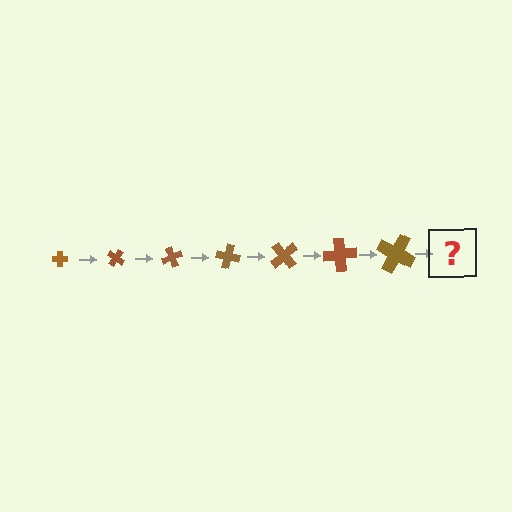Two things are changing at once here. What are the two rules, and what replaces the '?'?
The two rules are that the cross grows larger each step and it rotates 35 degrees each step. The '?' should be a cross, larger than the previous one and rotated 245 degrees from the start.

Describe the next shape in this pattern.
It should be a cross, larger than the previous one and rotated 245 degrees from the start.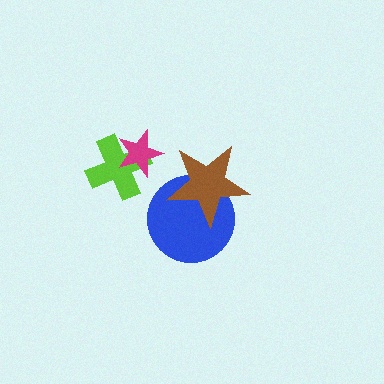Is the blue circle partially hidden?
Yes, it is partially covered by another shape.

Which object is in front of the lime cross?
The magenta star is in front of the lime cross.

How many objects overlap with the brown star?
1 object overlaps with the brown star.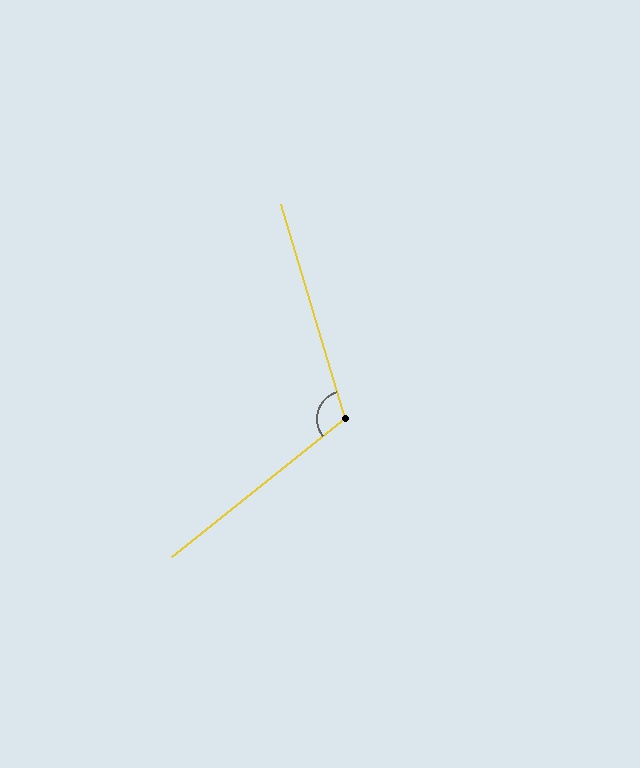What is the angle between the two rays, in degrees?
Approximately 112 degrees.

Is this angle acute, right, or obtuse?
It is obtuse.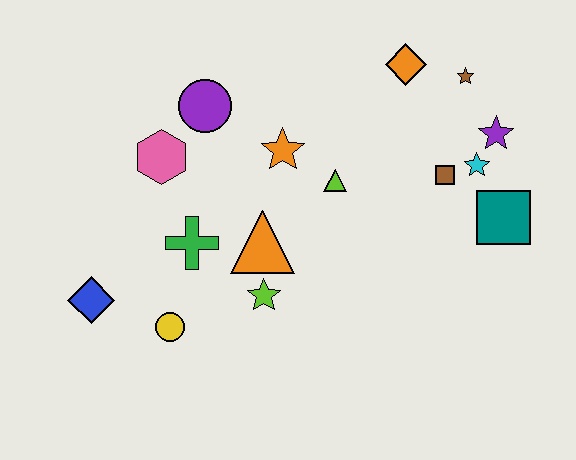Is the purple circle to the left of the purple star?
Yes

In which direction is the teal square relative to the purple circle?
The teal square is to the right of the purple circle.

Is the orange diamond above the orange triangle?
Yes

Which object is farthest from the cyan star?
The blue diamond is farthest from the cyan star.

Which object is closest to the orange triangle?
The lime star is closest to the orange triangle.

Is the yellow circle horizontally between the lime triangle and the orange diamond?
No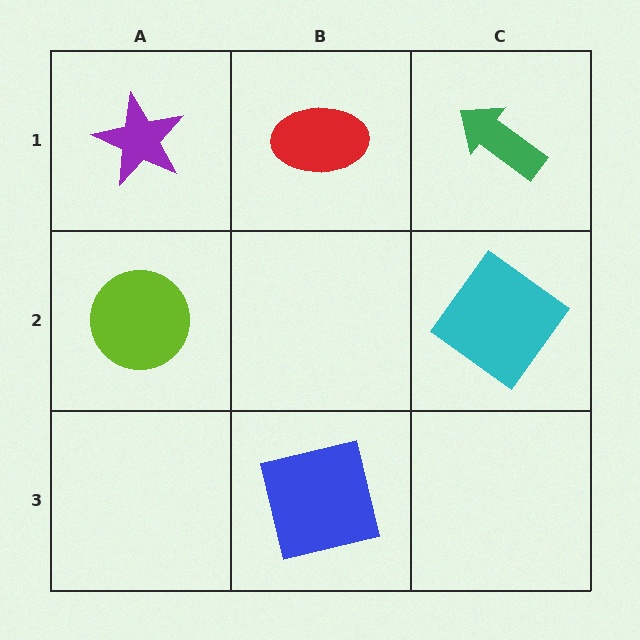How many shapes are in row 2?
2 shapes.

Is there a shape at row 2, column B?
No, that cell is empty.